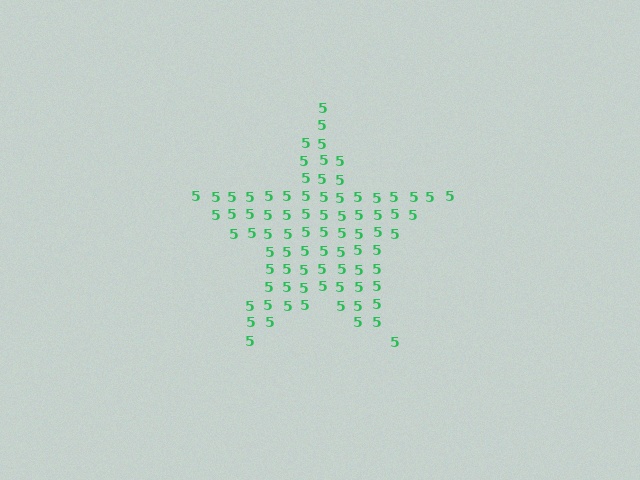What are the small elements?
The small elements are digit 5's.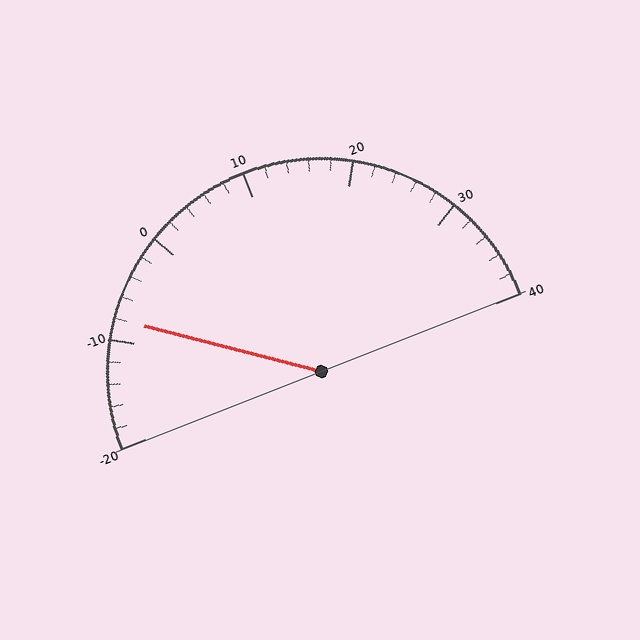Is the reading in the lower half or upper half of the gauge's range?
The reading is in the lower half of the range (-20 to 40).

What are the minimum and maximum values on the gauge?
The gauge ranges from -20 to 40.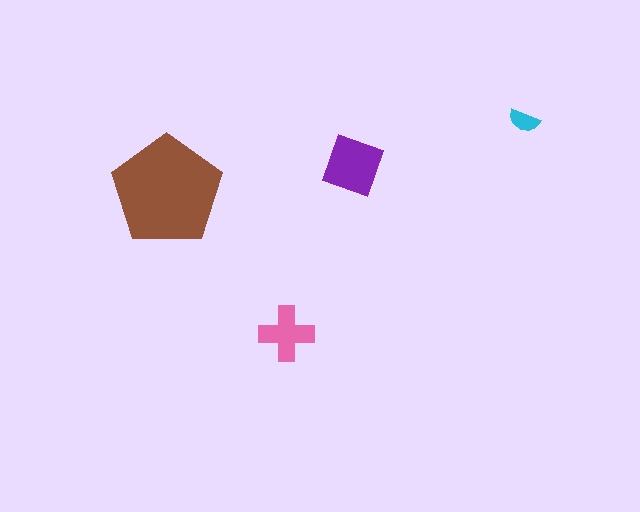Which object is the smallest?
The cyan semicircle.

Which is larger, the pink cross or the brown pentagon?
The brown pentagon.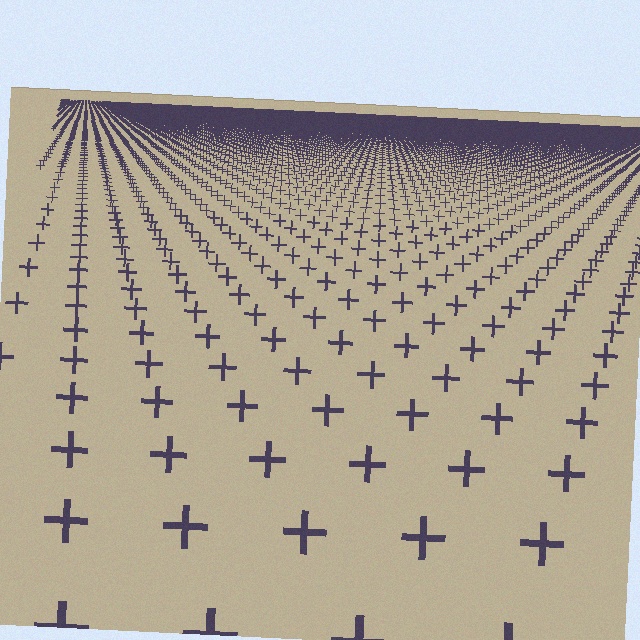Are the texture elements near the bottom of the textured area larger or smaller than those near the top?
Larger. Near the bottom, elements are closer to the viewer and appear at a bigger on-screen size.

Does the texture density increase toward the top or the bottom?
Density increases toward the top.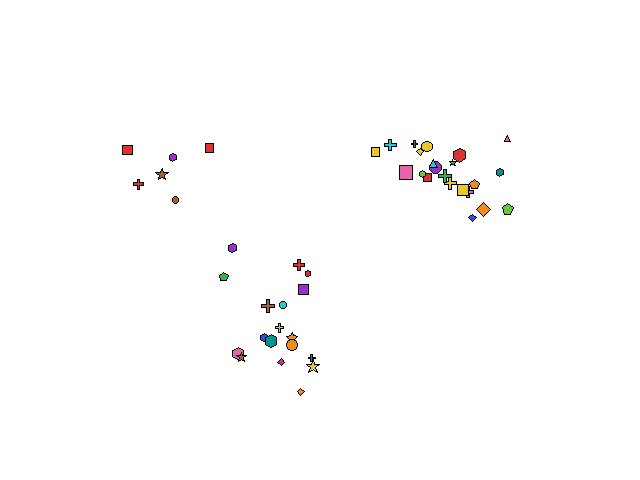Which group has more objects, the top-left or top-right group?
The top-right group.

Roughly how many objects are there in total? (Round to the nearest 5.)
Roughly 45 objects in total.